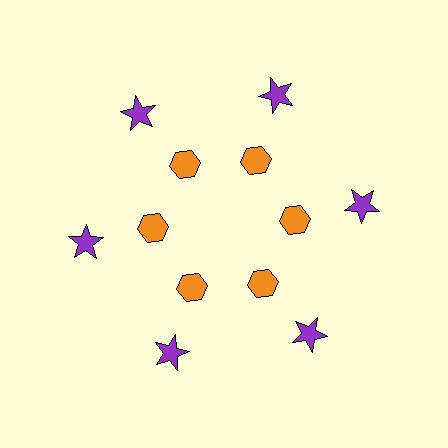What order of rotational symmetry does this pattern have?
This pattern has 6-fold rotational symmetry.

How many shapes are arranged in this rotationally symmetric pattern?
There are 12 shapes, arranged in 6 groups of 2.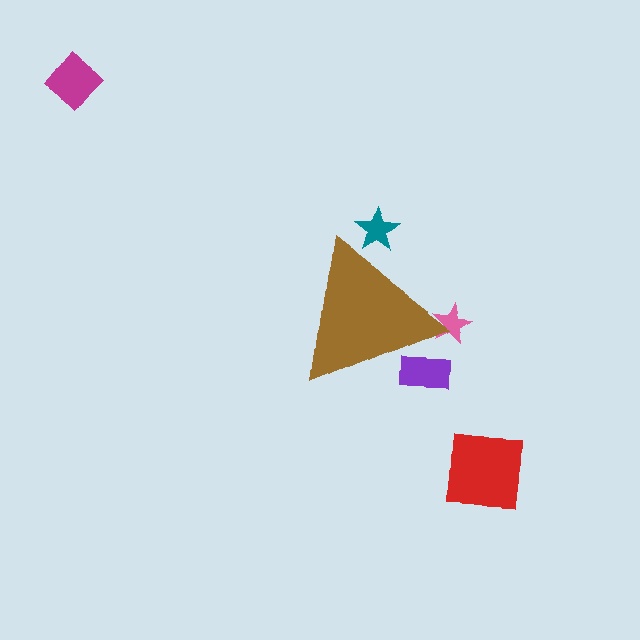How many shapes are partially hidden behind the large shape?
3 shapes are partially hidden.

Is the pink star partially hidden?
Yes, the pink star is partially hidden behind the brown triangle.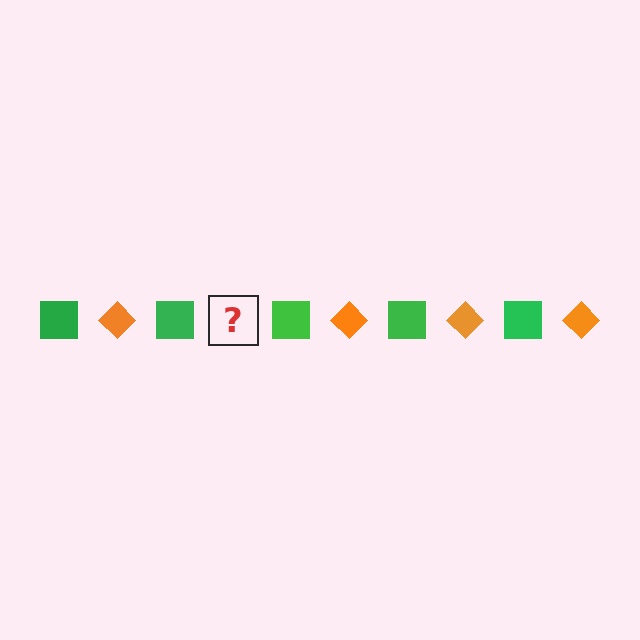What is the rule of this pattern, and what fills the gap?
The rule is that the pattern alternates between green square and orange diamond. The gap should be filled with an orange diamond.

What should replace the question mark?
The question mark should be replaced with an orange diamond.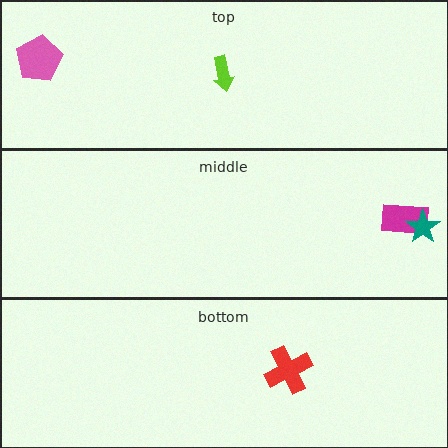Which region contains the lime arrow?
The top region.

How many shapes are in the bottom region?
1.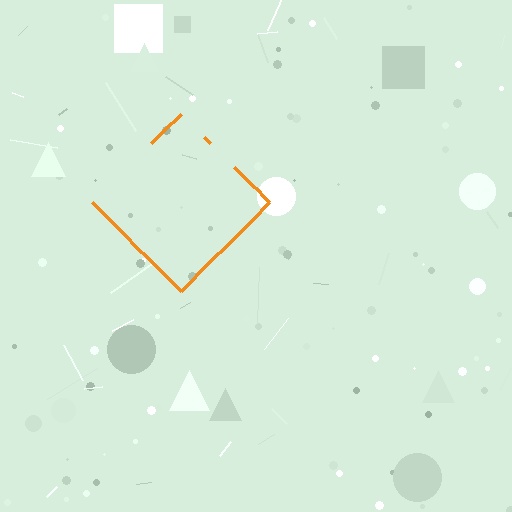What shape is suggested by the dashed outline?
The dashed outline suggests a diamond.